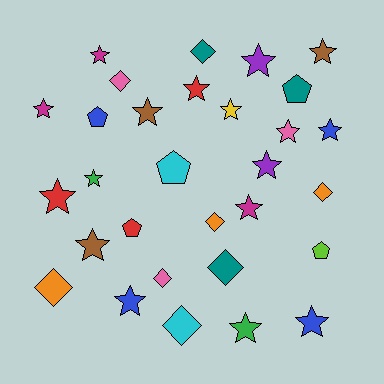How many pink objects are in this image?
There are 3 pink objects.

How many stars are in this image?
There are 17 stars.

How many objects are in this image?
There are 30 objects.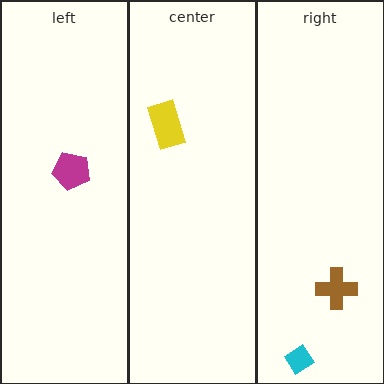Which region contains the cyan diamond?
The right region.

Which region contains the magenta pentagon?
The left region.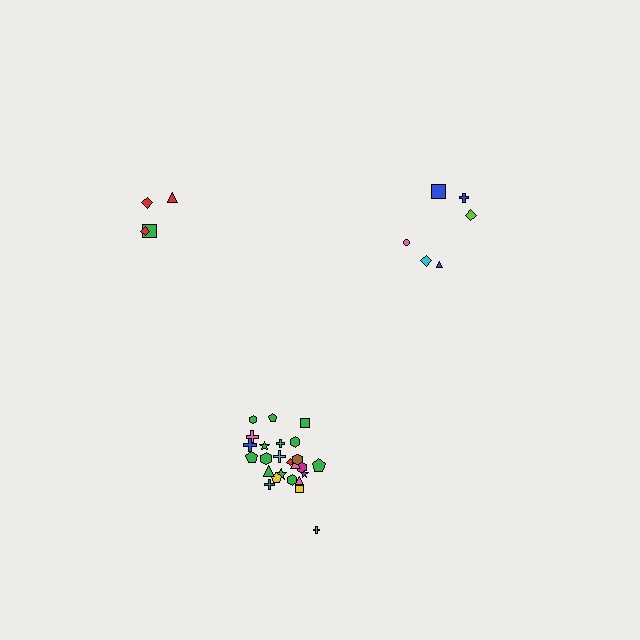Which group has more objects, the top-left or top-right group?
The top-right group.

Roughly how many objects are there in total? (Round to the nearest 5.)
Roughly 35 objects in total.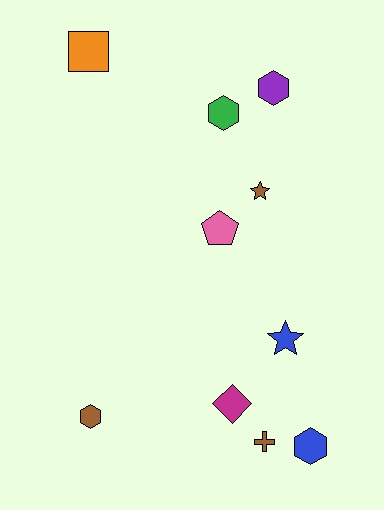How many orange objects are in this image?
There is 1 orange object.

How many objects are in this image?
There are 10 objects.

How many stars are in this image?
There are 2 stars.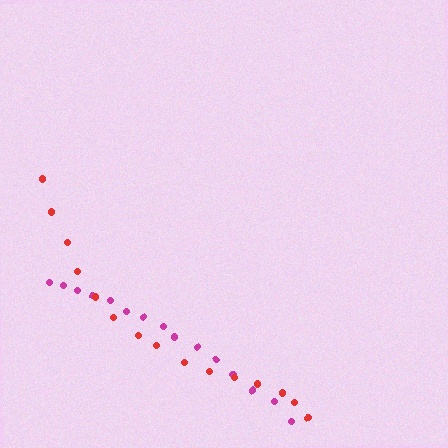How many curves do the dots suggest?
There are 2 distinct paths.